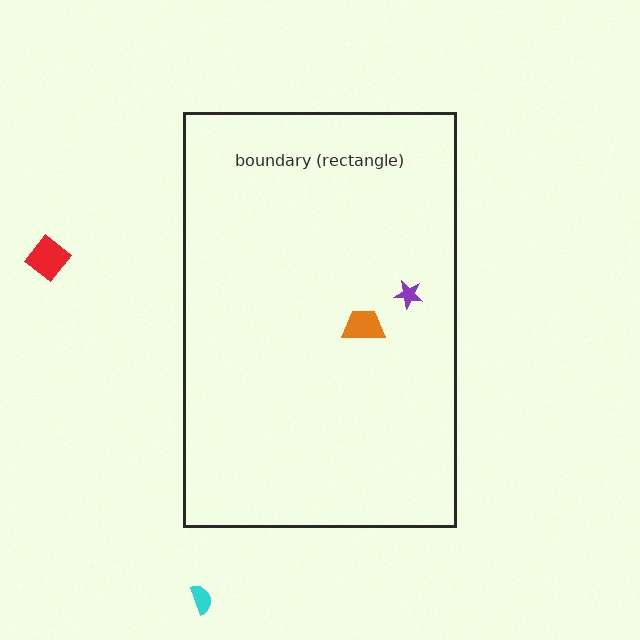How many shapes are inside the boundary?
2 inside, 2 outside.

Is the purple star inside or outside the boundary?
Inside.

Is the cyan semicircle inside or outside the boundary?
Outside.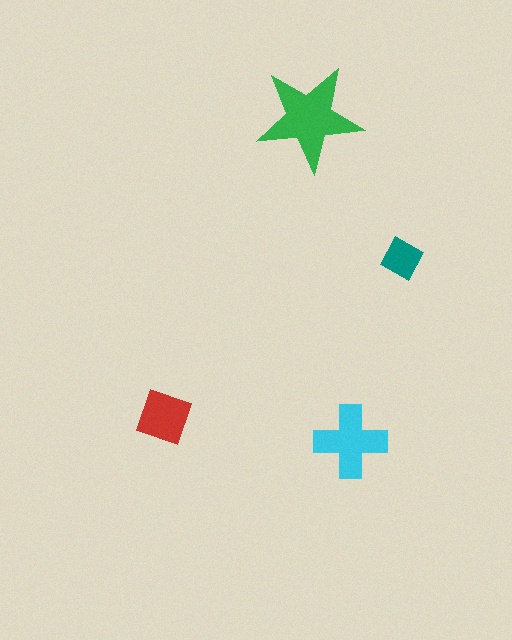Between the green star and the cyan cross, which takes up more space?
The green star.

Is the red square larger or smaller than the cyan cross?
Smaller.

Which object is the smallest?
The teal diamond.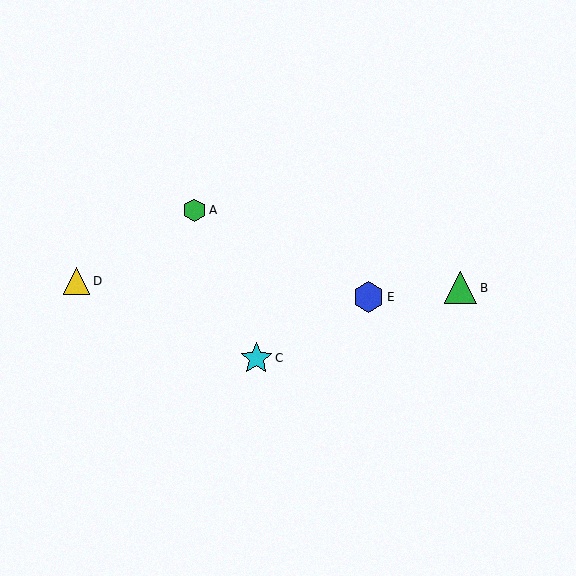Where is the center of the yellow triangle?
The center of the yellow triangle is at (76, 281).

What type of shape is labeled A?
Shape A is a green hexagon.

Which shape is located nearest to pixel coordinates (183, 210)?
The green hexagon (labeled A) at (195, 210) is nearest to that location.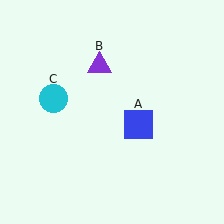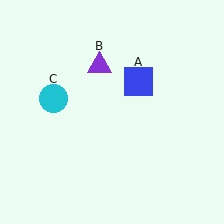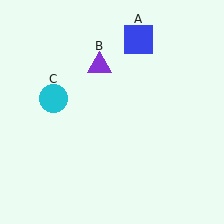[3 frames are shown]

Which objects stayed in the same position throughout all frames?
Purple triangle (object B) and cyan circle (object C) remained stationary.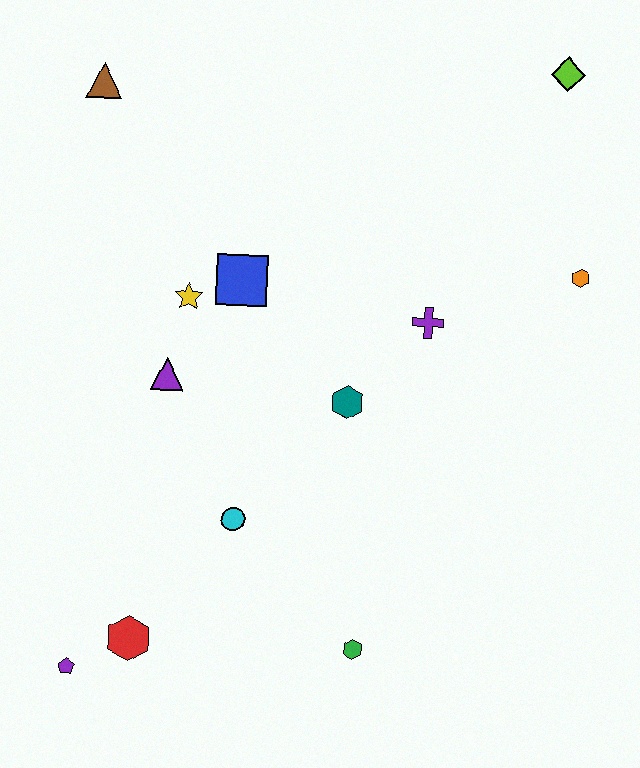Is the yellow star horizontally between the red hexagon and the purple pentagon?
No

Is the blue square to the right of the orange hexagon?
No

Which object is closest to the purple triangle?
The yellow star is closest to the purple triangle.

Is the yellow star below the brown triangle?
Yes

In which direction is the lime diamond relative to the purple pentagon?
The lime diamond is above the purple pentagon.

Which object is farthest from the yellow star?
The lime diamond is farthest from the yellow star.